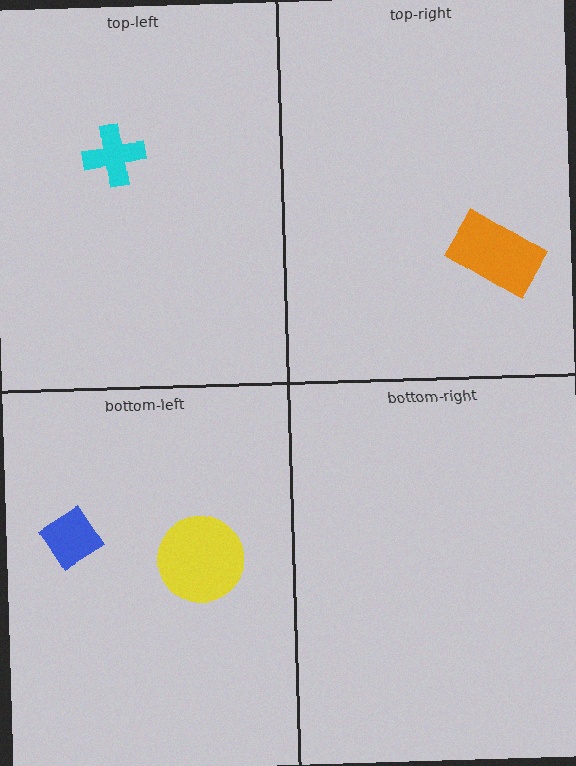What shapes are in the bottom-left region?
The yellow circle, the blue diamond.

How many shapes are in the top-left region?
1.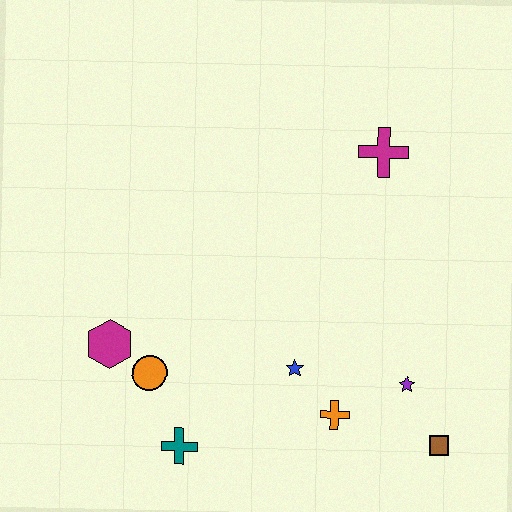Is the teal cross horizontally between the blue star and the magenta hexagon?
Yes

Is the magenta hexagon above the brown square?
Yes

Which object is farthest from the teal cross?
The magenta cross is farthest from the teal cross.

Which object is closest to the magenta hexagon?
The orange circle is closest to the magenta hexagon.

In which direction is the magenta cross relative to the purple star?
The magenta cross is above the purple star.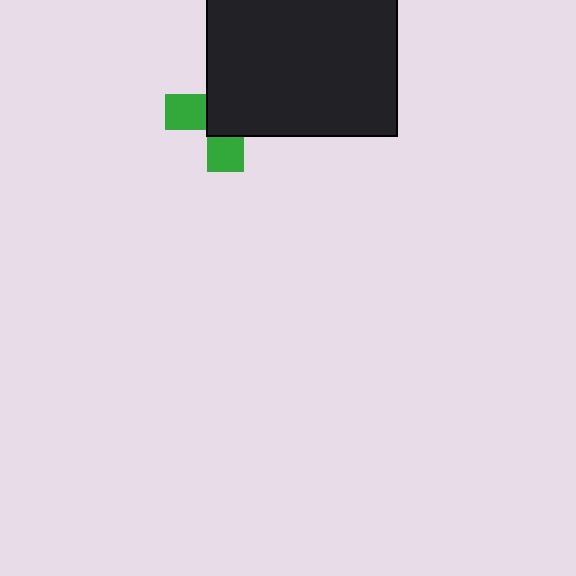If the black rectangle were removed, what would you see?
You would see the complete green cross.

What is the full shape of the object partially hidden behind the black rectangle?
The partially hidden object is a green cross.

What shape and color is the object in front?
The object in front is a black rectangle.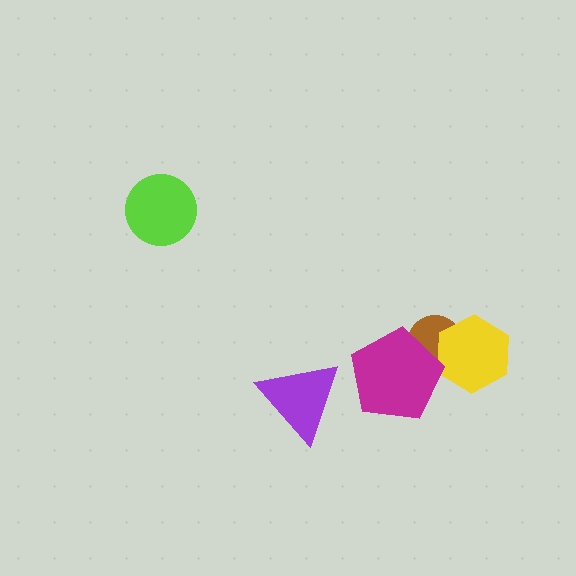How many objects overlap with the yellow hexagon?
1 object overlaps with the yellow hexagon.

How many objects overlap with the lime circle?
0 objects overlap with the lime circle.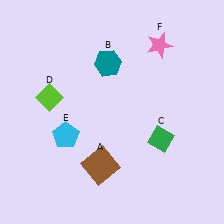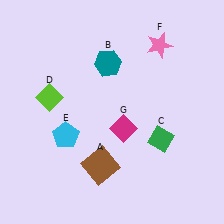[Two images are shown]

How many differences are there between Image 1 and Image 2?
There is 1 difference between the two images.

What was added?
A magenta diamond (G) was added in Image 2.